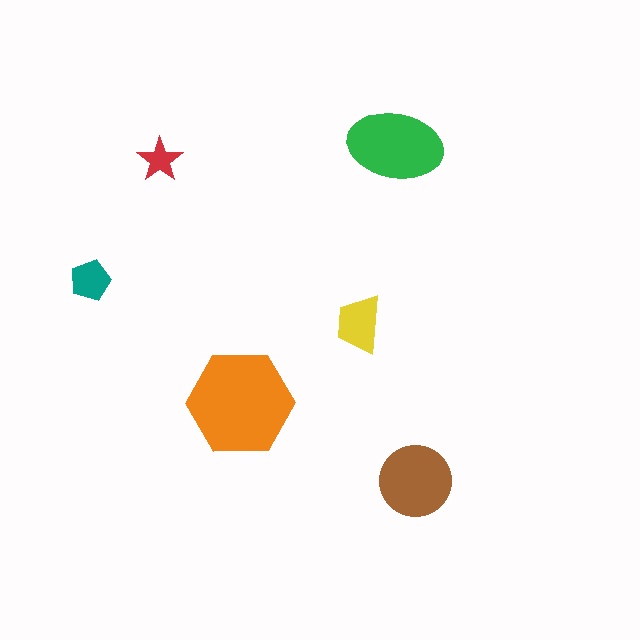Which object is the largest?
The orange hexagon.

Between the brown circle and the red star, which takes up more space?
The brown circle.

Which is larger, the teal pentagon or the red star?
The teal pentagon.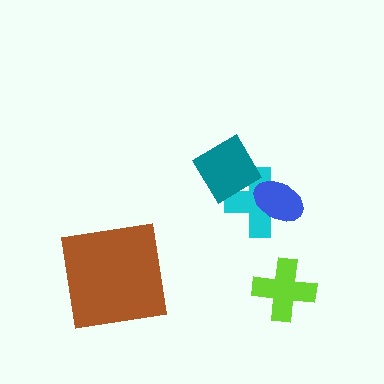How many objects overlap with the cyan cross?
2 objects overlap with the cyan cross.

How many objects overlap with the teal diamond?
1 object overlaps with the teal diamond.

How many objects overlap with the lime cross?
0 objects overlap with the lime cross.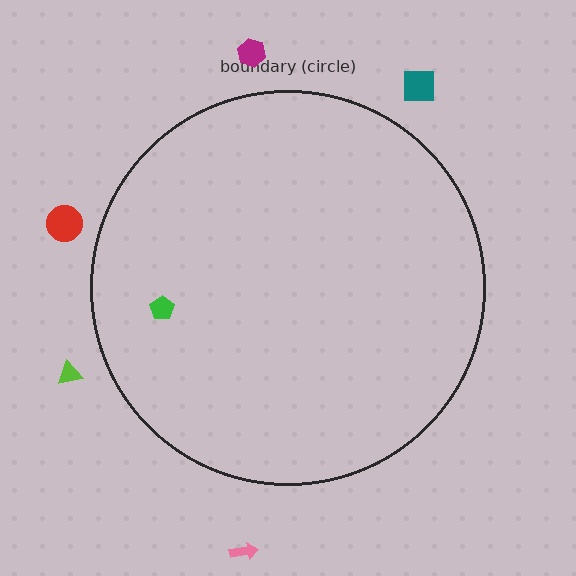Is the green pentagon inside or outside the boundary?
Inside.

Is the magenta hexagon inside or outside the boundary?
Outside.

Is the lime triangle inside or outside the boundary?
Outside.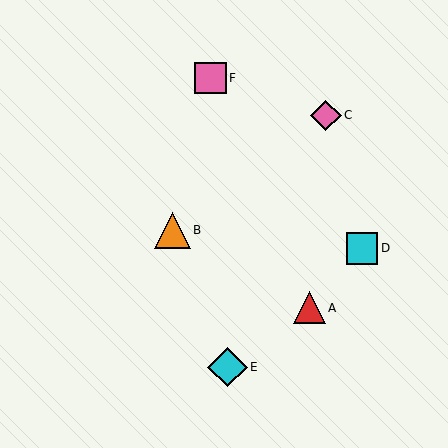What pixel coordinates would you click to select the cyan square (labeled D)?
Click at (362, 249) to select the cyan square D.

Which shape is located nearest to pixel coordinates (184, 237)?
The orange triangle (labeled B) at (172, 230) is nearest to that location.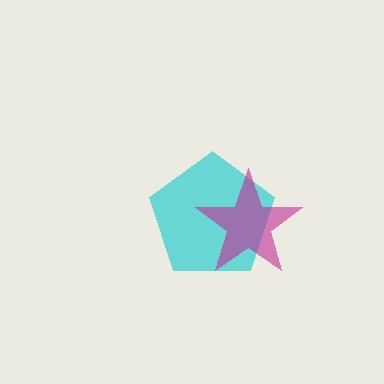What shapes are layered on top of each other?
The layered shapes are: a cyan pentagon, a magenta star.